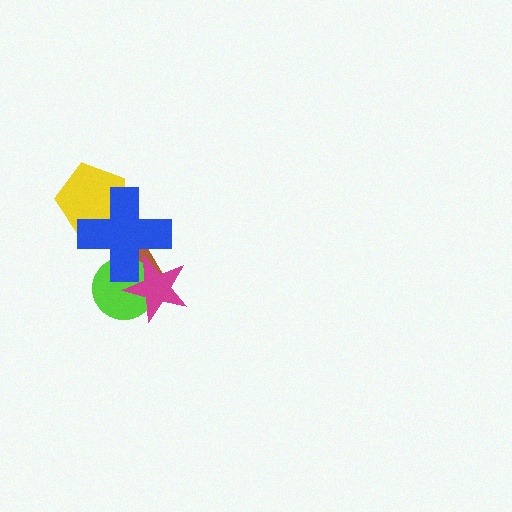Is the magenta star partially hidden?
Yes, it is partially covered by another shape.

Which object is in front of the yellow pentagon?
The blue cross is in front of the yellow pentagon.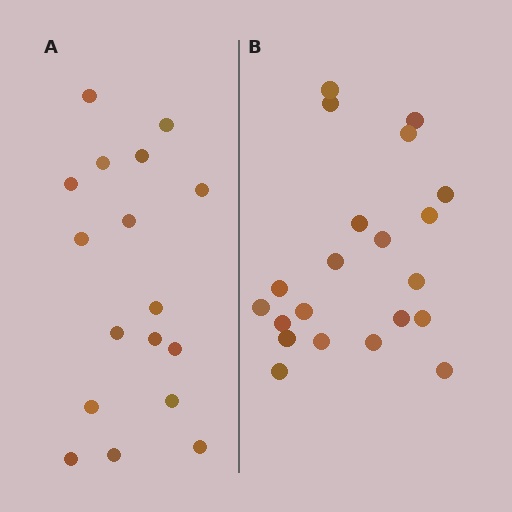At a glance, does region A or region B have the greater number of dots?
Region B (the right region) has more dots.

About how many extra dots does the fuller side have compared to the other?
Region B has about 4 more dots than region A.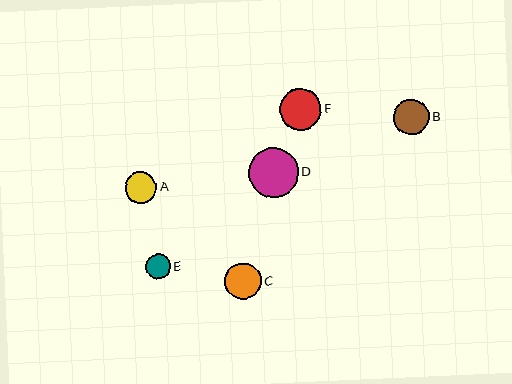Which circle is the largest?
Circle D is the largest with a size of approximately 50 pixels.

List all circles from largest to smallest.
From largest to smallest: D, F, C, B, A, E.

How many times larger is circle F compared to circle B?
Circle F is approximately 1.2 times the size of circle B.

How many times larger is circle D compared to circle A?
Circle D is approximately 1.6 times the size of circle A.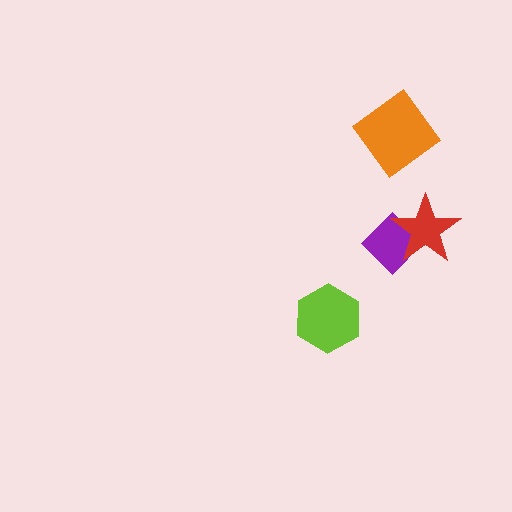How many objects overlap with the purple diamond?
1 object overlaps with the purple diamond.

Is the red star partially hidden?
No, no other shape covers it.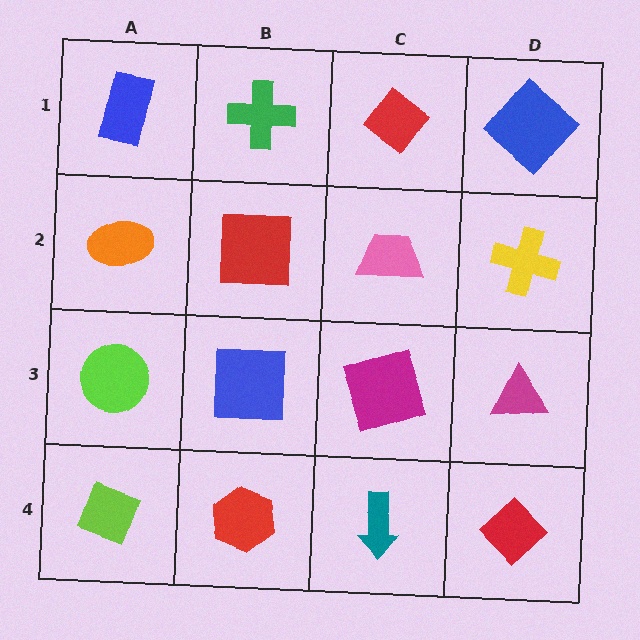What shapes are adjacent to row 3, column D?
A yellow cross (row 2, column D), a red diamond (row 4, column D), a magenta square (row 3, column C).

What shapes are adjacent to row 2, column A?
A blue rectangle (row 1, column A), a lime circle (row 3, column A), a red square (row 2, column B).